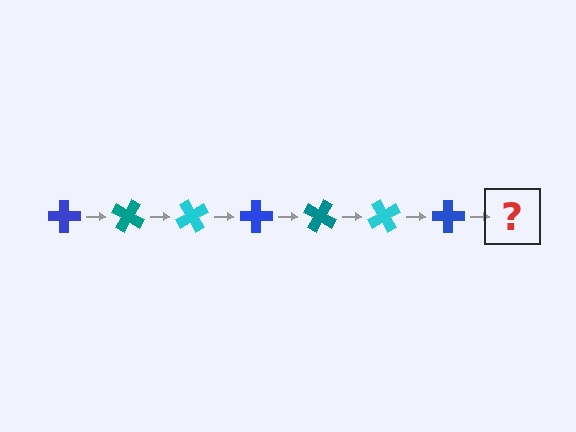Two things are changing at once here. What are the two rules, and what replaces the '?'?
The two rules are that it rotates 30 degrees each step and the color cycles through blue, teal, and cyan. The '?' should be a teal cross, rotated 210 degrees from the start.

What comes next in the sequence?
The next element should be a teal cross, rotated 210 degrees from the start.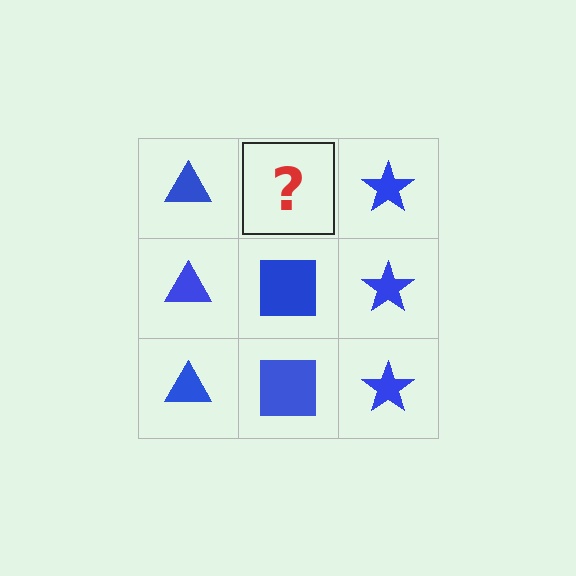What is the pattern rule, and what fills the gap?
The rule is that each column has a consistent shape. The gap should be filled with a blue square.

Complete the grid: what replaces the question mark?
The question mark should be replaced with a blue square.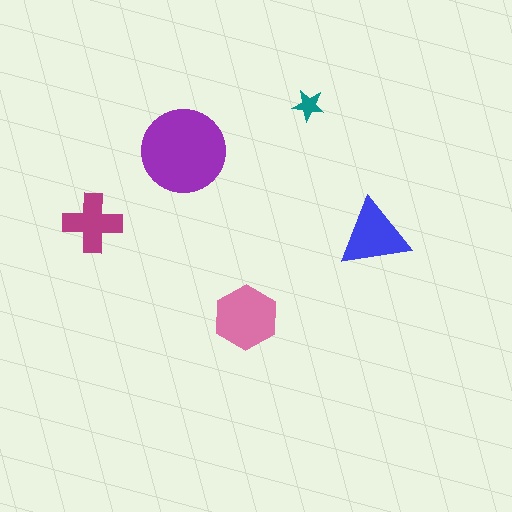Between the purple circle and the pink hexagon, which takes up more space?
The purple circle.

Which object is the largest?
The purple circle.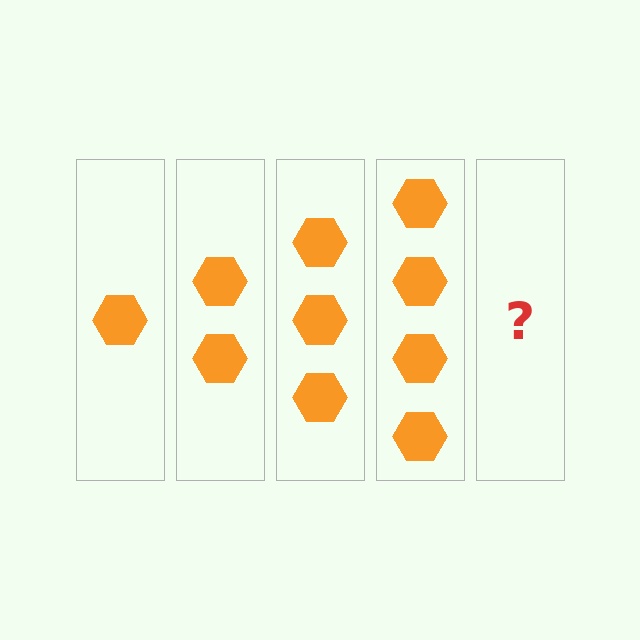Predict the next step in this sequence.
The next step is 5 hexagons.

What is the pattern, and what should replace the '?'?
The pattern is that each step adds one more hexagon. The '?' should be 5 hexagons.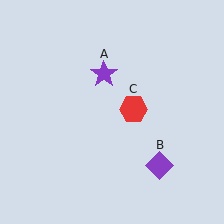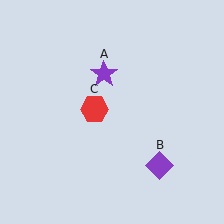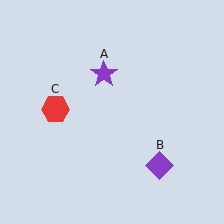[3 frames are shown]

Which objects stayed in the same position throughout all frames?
Purple star (object A) and purple diamond (object B) remained stationary.